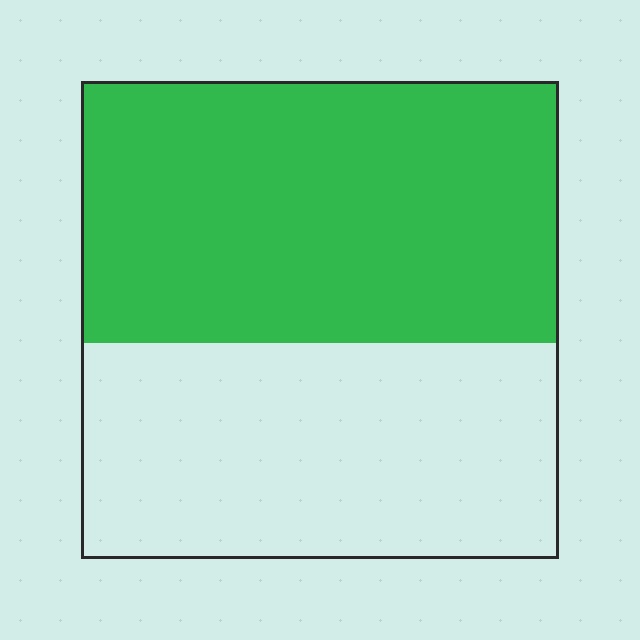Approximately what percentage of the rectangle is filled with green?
Approximately 55%.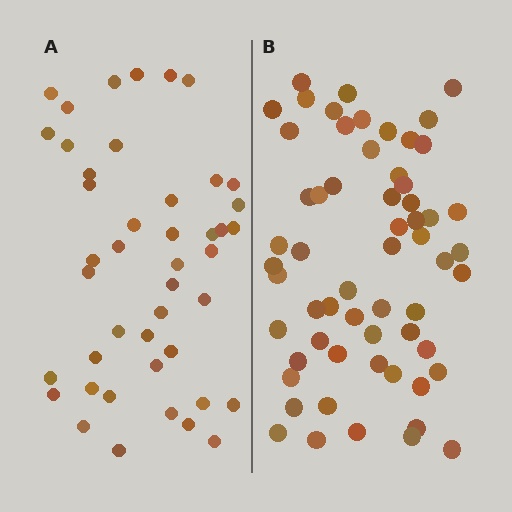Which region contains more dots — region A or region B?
Region B (the right region) has more dots.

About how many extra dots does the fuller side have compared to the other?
Region B has approximately 15 more dots than region A.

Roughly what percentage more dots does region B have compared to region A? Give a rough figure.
About 35% more.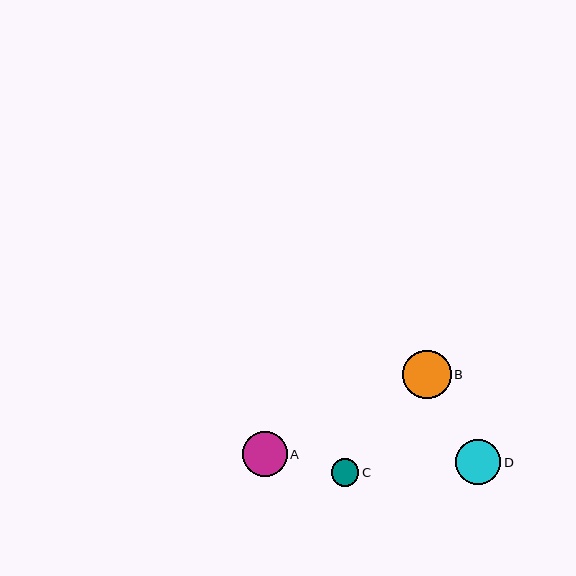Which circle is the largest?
Circle B is the largest with a size of approximately 48 pixels.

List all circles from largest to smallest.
From largest to smallest: B, D, A, C.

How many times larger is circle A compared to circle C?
Circle A is approximately 1.6 times the size of circle C.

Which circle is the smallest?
Circle C is the smallest with a size of approximately 27 pixels.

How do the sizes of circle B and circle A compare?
Circle B and circle A are approximately the same size.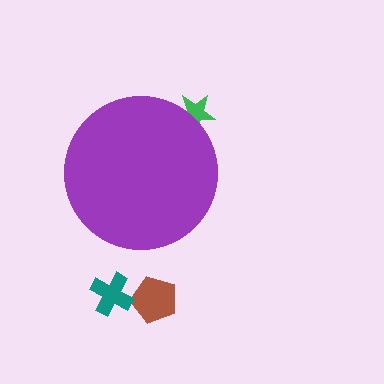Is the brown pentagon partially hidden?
No, the brown pentagon is fully visible.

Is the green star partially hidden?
Yes, the green star is partially hidden behind the purple circle.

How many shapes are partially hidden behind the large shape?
1 shape is partially hidden.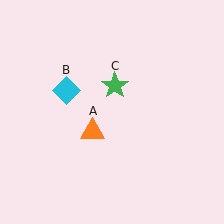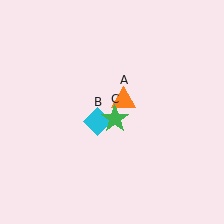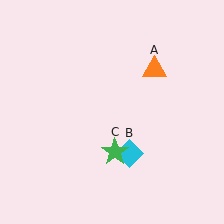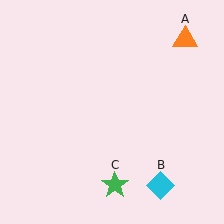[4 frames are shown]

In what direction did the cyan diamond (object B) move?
The cyan diamond (object B) moved down and to the right.